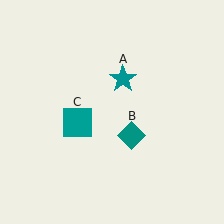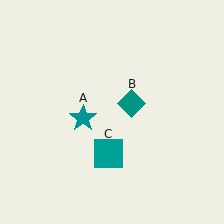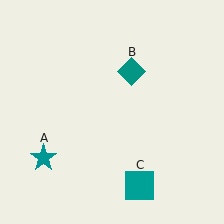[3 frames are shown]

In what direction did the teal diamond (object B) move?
The teal diamond (object B) moved up.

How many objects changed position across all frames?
3 objects changed position: teal star (object A), teal diamond (object B), teal square (object C).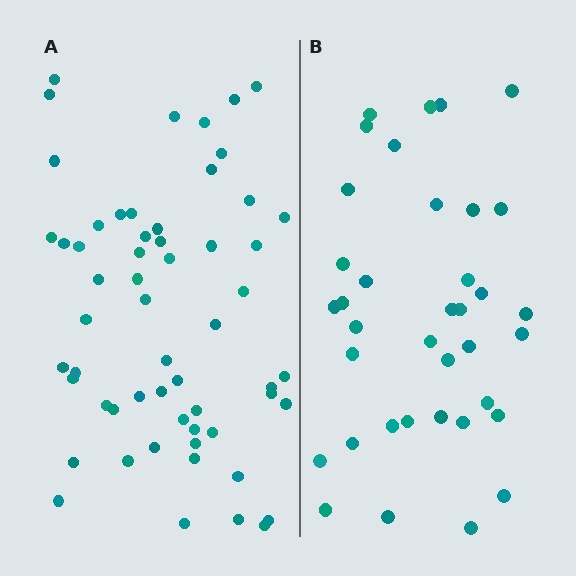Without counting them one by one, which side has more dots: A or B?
Region A (the left region) has more dots.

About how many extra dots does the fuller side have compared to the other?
Region A has approximately 20 more dots than region B.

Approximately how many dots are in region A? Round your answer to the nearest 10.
About 60 dots. (The exact count is 58, which rounds to 60.)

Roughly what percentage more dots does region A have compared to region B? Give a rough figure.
About 55% more.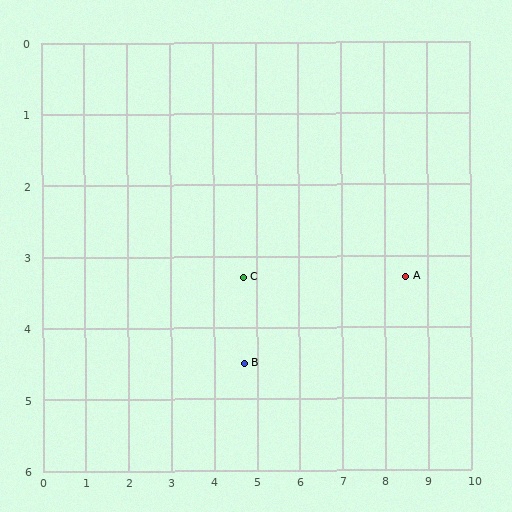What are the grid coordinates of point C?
Point C is at approximately (4.7, 3.3).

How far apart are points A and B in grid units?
Points A and B are about 4.0 grid units apart.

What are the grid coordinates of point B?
Point B is at approximately (4.7, 4.5).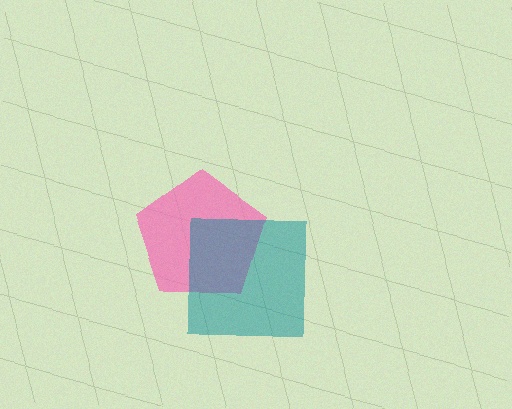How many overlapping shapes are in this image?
There are 2 overlapping shapes in the image.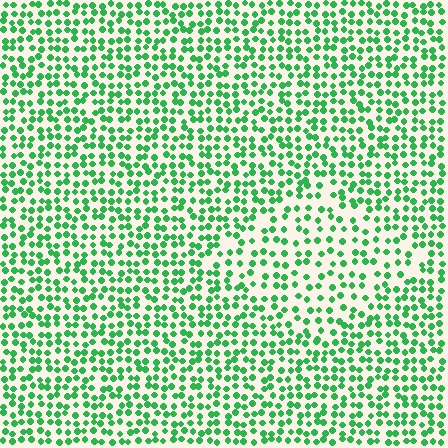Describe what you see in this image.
The image contains small green elements arranged at two different densities. A diamond-shaped region is visible where the elements are less densely packed than the surrounding area.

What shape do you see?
I see a diamond.